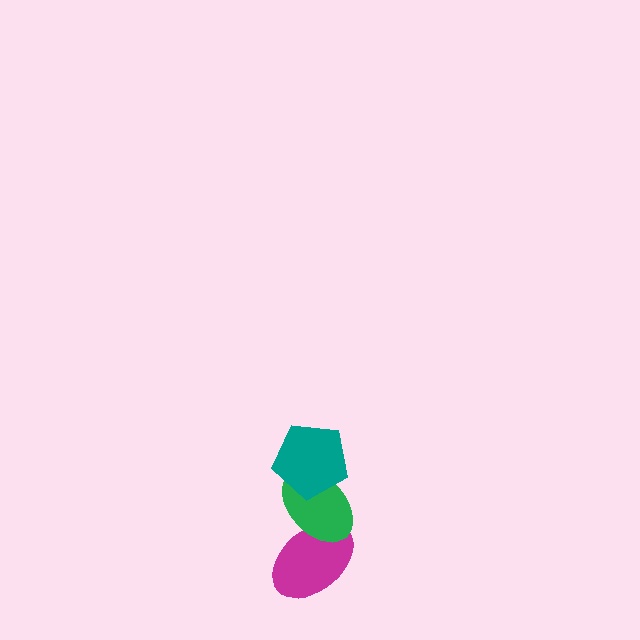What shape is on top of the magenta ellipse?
The green ellipse is on top of the magenta ellipse.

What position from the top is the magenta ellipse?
The magenta ellipse is 3rd from the top.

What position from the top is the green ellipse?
The green ellipse is 2nd from the top.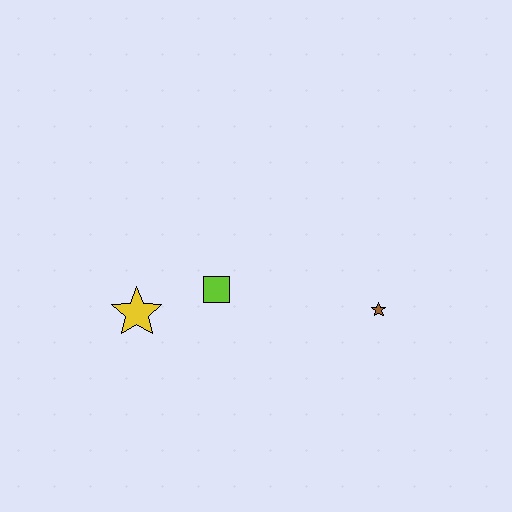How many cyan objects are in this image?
There are no cyan objects.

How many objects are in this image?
There are 3 objects.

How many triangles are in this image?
There are no triangles.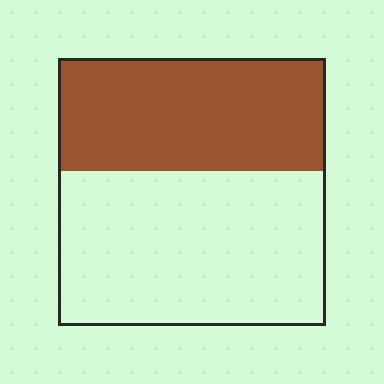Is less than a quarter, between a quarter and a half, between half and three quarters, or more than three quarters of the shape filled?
Between a quarter and a half.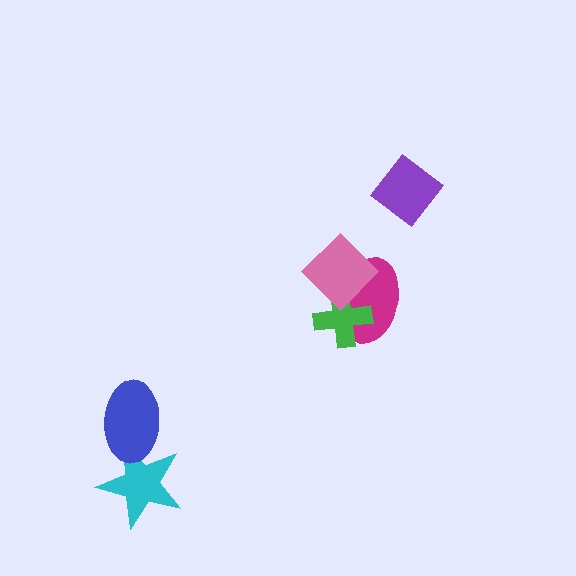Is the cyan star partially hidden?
Yes, it is partially covered by another shape.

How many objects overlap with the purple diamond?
0 objects overlap with the purple diamond.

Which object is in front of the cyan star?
The blue ellipse is in front of the cyan star.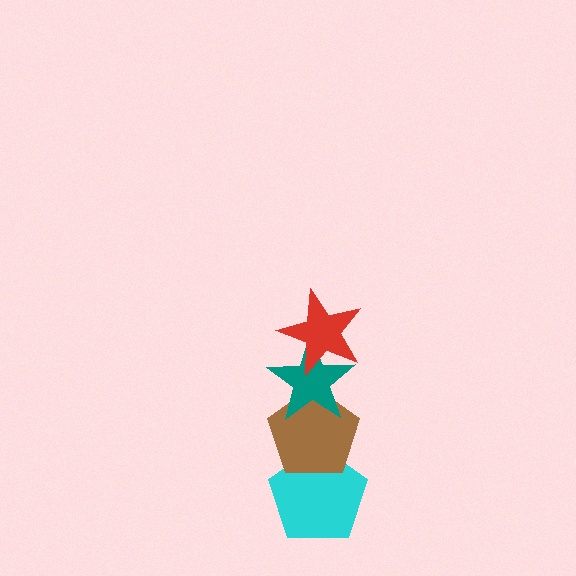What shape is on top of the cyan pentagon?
The brown pentagon is on top of the cyan pentagon.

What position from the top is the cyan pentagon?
The cyan pentagon is 4th from the top.